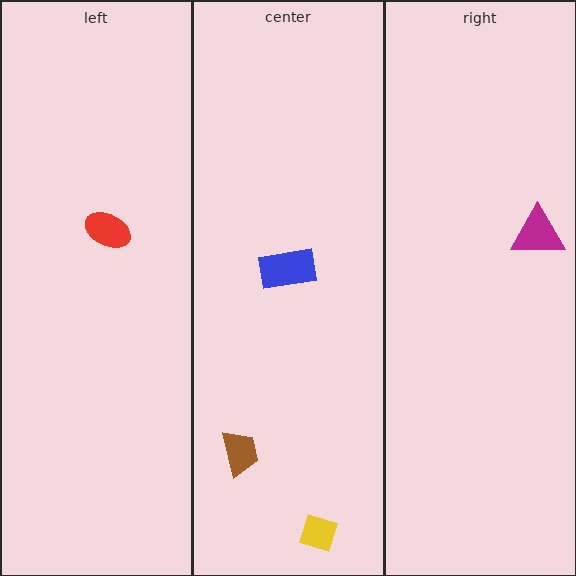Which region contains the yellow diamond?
The center region.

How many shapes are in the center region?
3.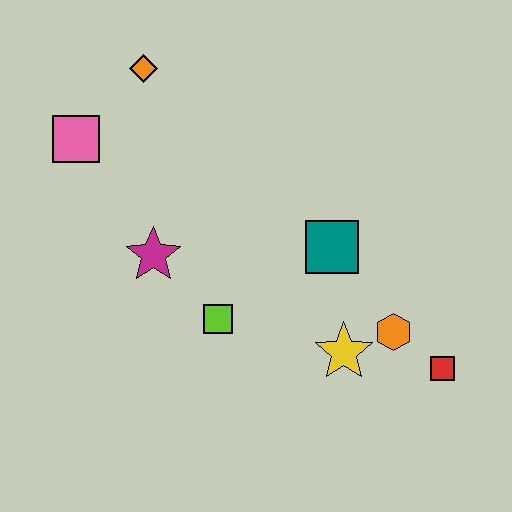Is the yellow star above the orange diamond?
No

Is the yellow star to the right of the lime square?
Yes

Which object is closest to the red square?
The orange hexagon is closest to the red square.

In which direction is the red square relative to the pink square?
The red square is to the right of the pink square.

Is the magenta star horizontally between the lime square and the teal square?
No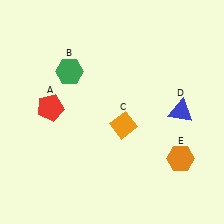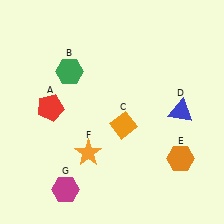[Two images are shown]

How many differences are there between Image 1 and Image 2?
There are 2 differences between the two images.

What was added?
An orange star (F), a magenta hexagon (G) were added in Image 2.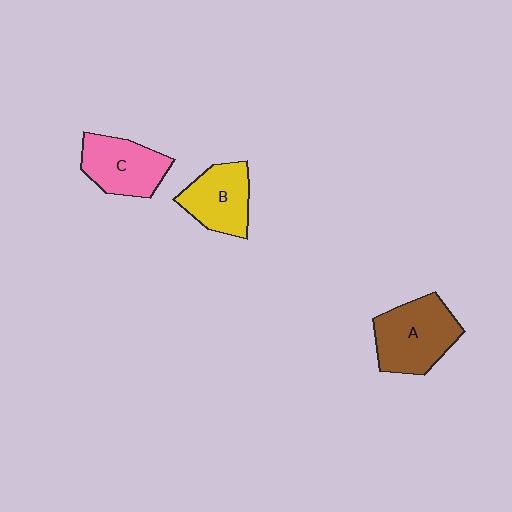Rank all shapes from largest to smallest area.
From largest to smallest: A (brown), C (pink), B (yellow).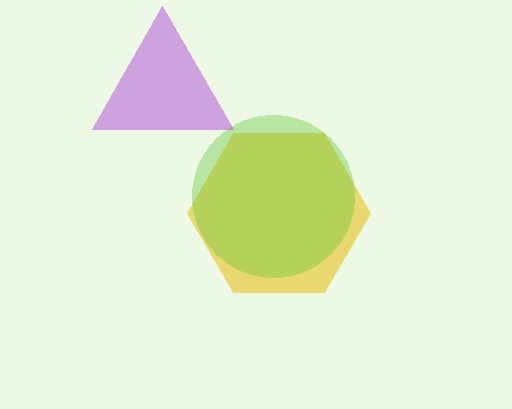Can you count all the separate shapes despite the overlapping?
Yes, there are 3 separate shapes.